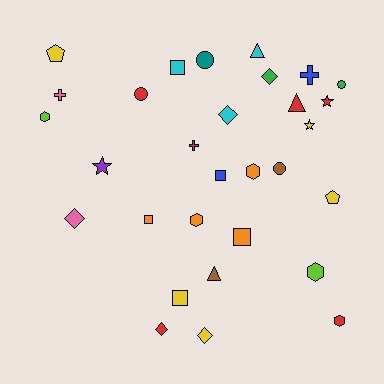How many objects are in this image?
There are 30 objects.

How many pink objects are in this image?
There are 2 pink objects.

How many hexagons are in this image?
There are 5 hexagons.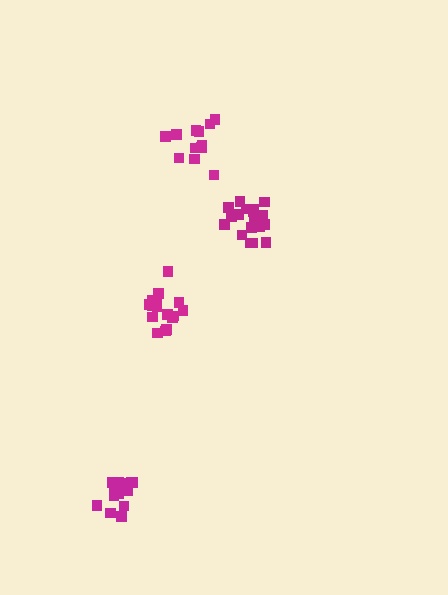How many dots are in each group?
Group 1: 16 dots, Group 2: 18 dots, Group 3: 12 dots, Group 4: 15 dots (61 total).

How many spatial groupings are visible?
There are 4 spatial groupings.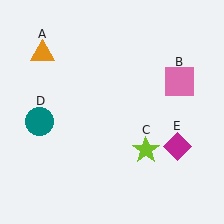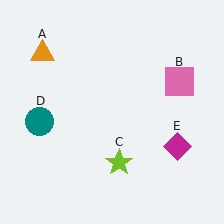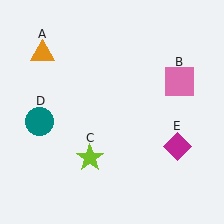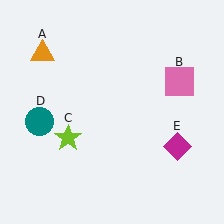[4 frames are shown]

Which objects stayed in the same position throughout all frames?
Orange triangle (object A) and pink square (object B) and teal circle (object D) and magenta diamond (object E) remained stationary.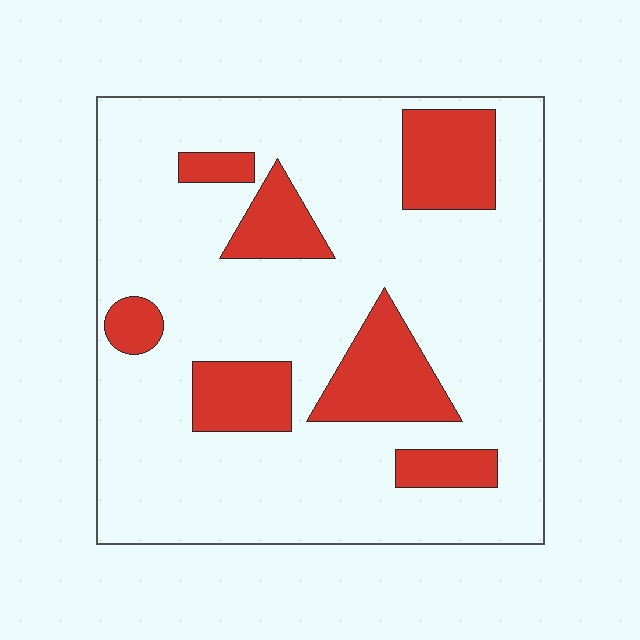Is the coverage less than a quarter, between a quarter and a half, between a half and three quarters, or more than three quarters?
Less than a quarter.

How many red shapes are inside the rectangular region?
7.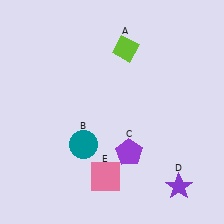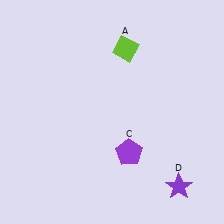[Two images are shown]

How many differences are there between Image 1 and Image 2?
There are 2 differences between the two images.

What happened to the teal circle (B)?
The teal circle (B) was removed in Image 2. It was in the bottom-left area of Image 1.